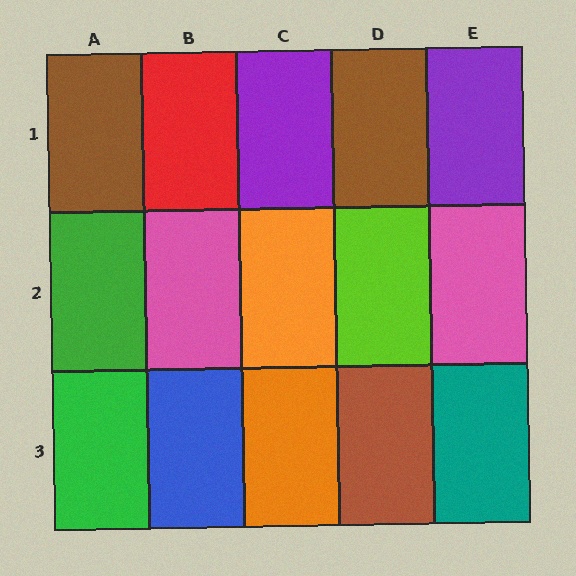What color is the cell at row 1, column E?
Purple.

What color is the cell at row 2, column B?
Pink.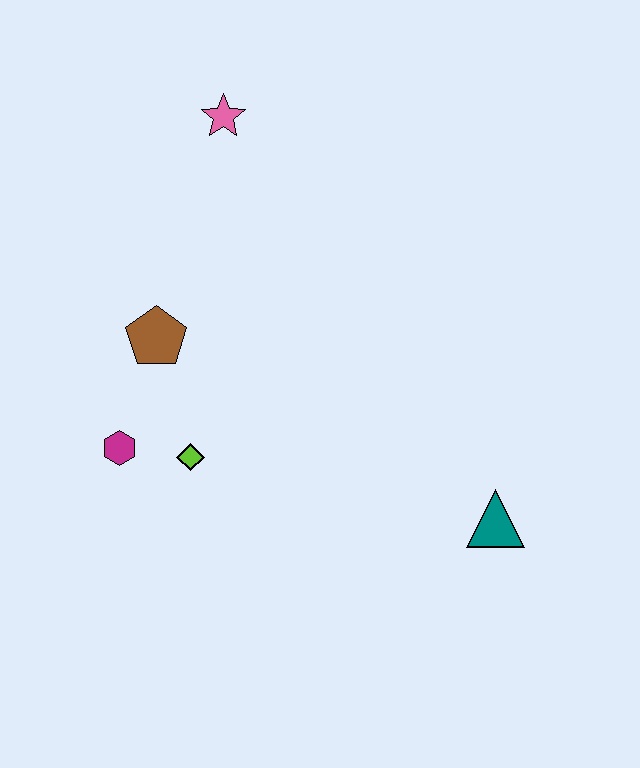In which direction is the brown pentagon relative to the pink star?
The brown pentagon is below the pink star.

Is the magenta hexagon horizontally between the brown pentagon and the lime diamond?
No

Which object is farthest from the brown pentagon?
The teal triangle is farthest from the brown pentagon.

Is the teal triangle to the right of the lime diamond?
Yes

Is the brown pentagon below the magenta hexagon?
No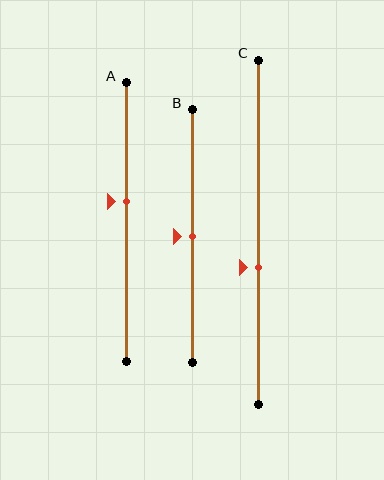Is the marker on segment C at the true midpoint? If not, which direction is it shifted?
No, the marker on segment C is shifted downward by about 10% of the segment length.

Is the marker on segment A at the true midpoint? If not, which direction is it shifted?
No, the marker on segment A is shifted upward by about 7% of the segment length.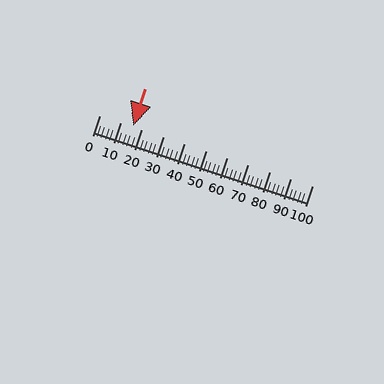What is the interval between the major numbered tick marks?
The major tick marks are spaced 10 units apart.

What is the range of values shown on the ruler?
The ruler shows values from 0 to 100.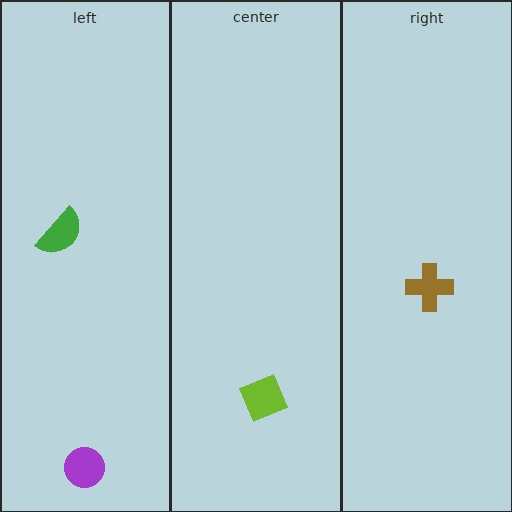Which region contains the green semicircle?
The left region.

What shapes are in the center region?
The lime diamond.